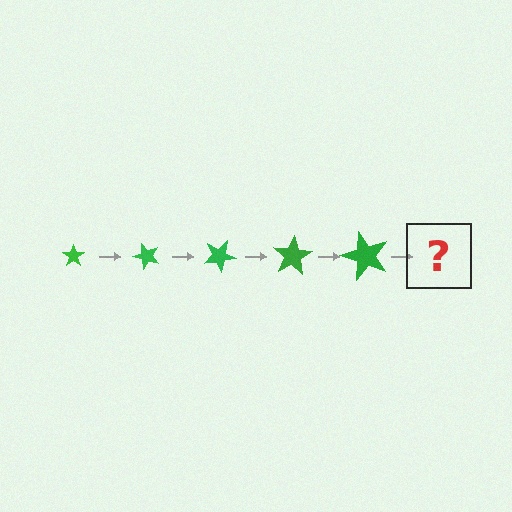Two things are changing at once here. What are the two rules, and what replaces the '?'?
The two rules are that the star grows larger each step and it rotates 50 degrees each step. The '?' should be a star, larger than the previous one and rotated 250 degrees from the start.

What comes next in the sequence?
The next element should be a star, larger than the previous one and rotated 250 degrees from the start.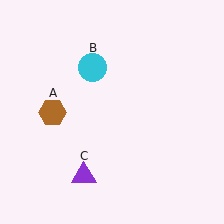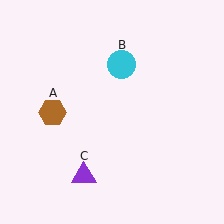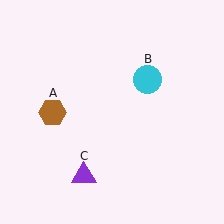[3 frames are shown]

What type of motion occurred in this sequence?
The cyan circle (object B) rotated clockwise around the center of the scene.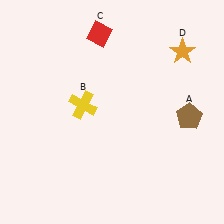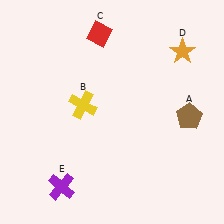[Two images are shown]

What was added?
A purple cross (E) was added in Image 2.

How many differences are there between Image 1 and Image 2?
There is 1 difference between the two images.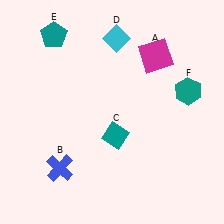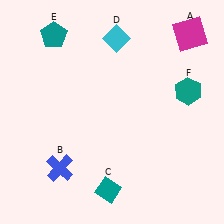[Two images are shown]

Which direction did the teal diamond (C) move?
The teal diamond (C) moved down.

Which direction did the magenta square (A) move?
The magenta square (A) moved right.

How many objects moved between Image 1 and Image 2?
2 objects moved between the two images.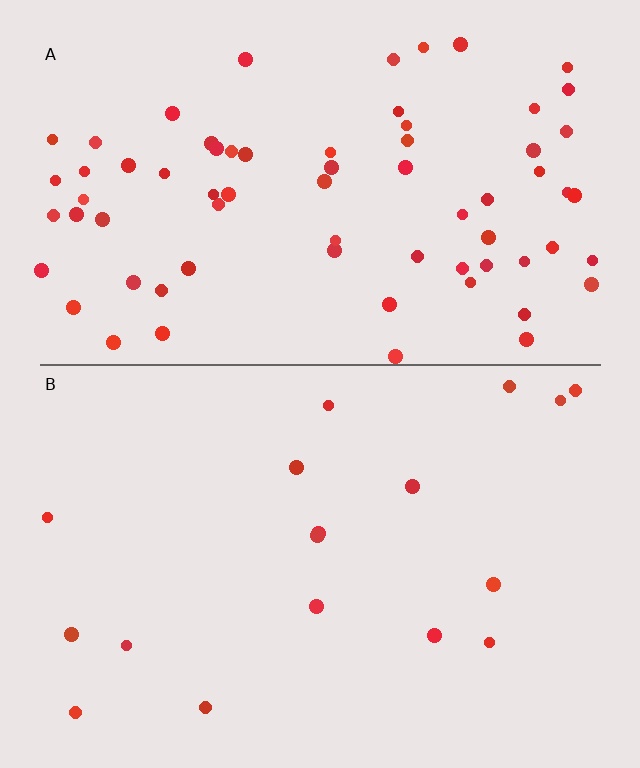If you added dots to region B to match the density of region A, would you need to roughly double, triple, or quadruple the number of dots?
Approximately quadruple.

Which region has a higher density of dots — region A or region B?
A (the top).